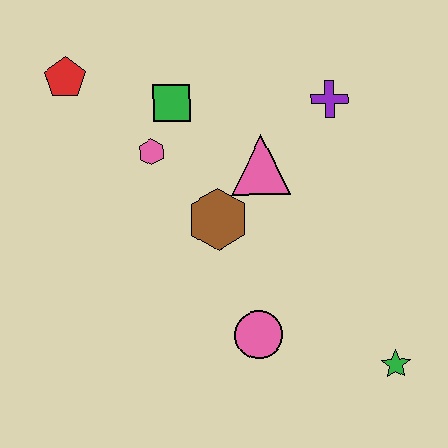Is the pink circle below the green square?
Yes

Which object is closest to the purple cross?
The pink triangle is closest to the purple cross.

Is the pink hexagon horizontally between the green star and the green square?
No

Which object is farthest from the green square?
The green star is farthest from the green square.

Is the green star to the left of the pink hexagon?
No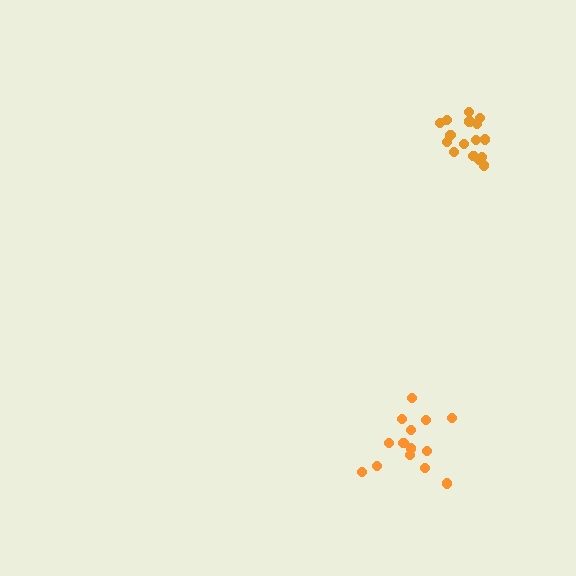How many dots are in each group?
Group 1: 16 dots, Group 2: 14 dots (30 total).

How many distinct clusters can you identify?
There are 2 distinct clusters.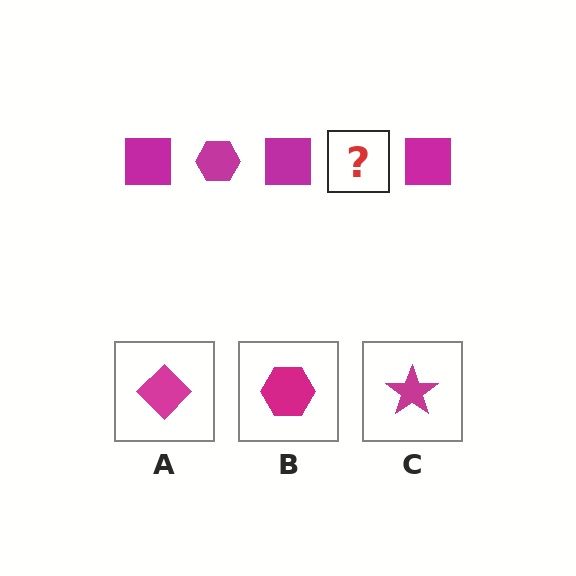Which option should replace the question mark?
Option B.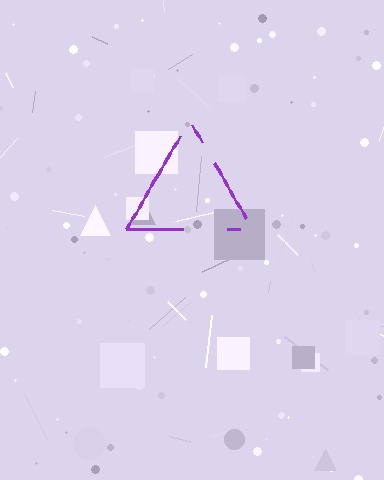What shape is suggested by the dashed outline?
The dashed outline suggests a triangle.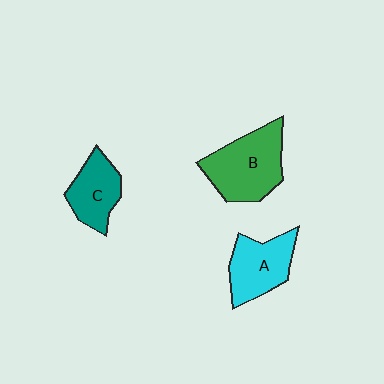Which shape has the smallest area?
Shape C (teal).